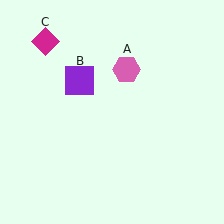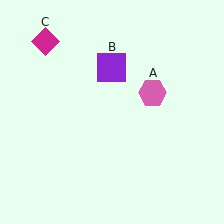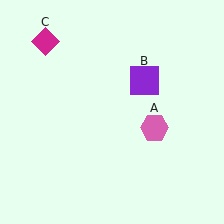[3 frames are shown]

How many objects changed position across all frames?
2 objects changed position: pink hexagon (object A), purple square (object B).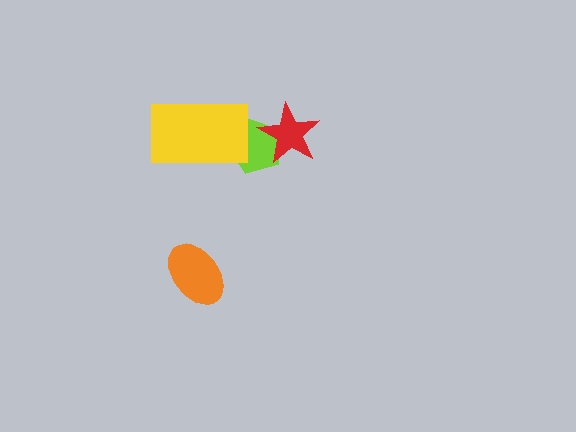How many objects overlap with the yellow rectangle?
1 object overlaps with the yellow rectangle.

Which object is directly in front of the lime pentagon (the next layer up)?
The red star is directly in front of the lime pentagon.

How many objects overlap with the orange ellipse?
0 objects overlap with the orange ellipse.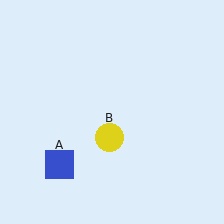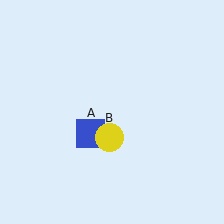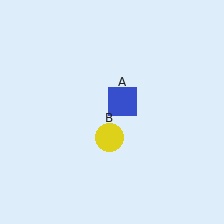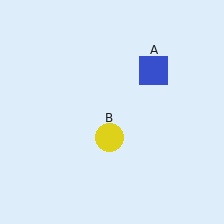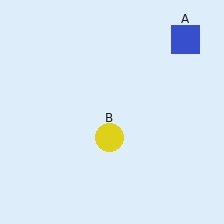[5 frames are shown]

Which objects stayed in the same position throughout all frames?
Yellow circle (object B) remained stationary.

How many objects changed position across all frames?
1 object changed position: blue square (object A).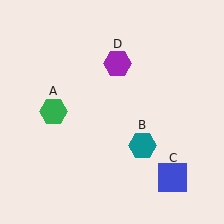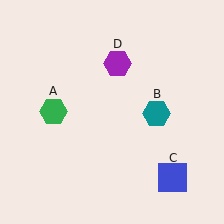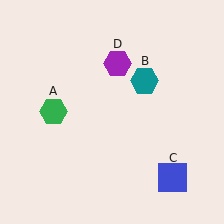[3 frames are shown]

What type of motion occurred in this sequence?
The teal hexagon (object B) rotated counterclockwise around the center of the scene.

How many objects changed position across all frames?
1 object changed position: teal hexagon (object B).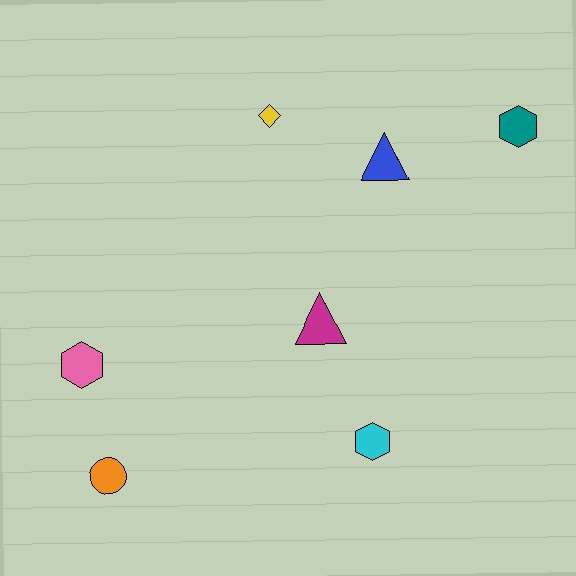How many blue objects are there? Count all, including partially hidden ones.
There is 1 blue object.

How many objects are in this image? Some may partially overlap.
There are 7 objects.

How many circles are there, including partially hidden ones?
There is 1 circle.